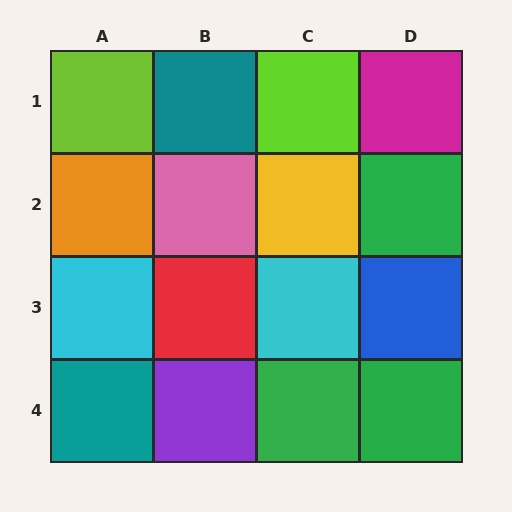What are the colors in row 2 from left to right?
Orange, pink, yellow, green.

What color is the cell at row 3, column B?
Red.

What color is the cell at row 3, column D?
Blue.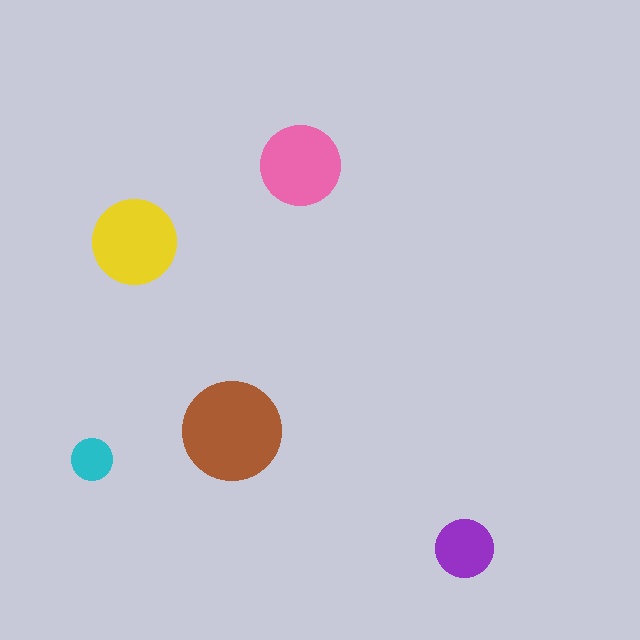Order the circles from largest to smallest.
the brown one, the yellow one, the pink one, the purple one, the cyan one.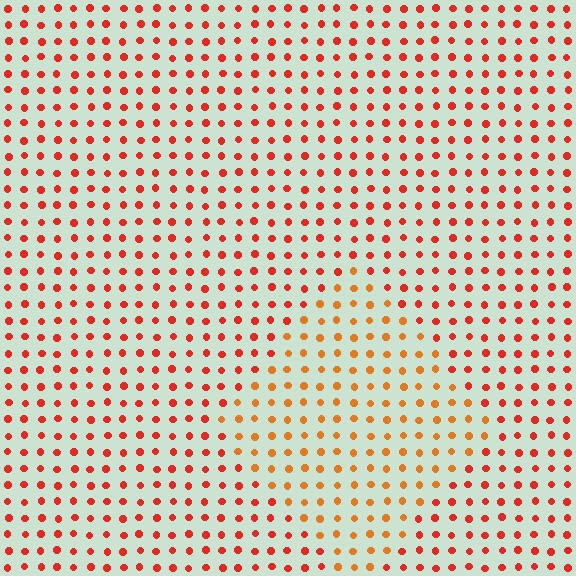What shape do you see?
I see a diamond.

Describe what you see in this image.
The image is filled with small red elements in a uniform arrangement. A diamond-shaped region is visible where the elements are tinted to a slightly different hue, forming a subtle color boundary.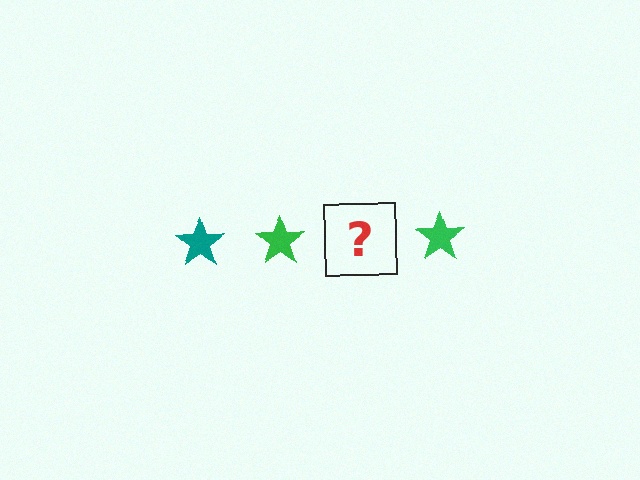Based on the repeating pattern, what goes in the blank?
The blank should be a teal star.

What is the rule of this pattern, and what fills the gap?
The rule is that the pattern cycles through teal, green stars. The gap should be filled with a teal star.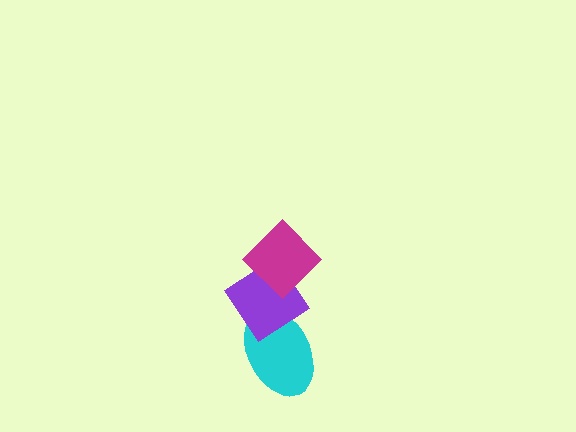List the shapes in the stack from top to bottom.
From top to bottom: the magenta diamond, the purple diamond, the cyan ellipse.